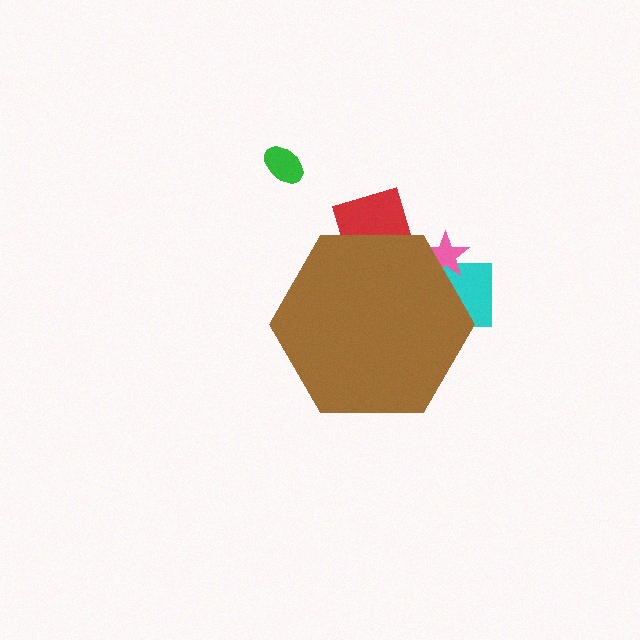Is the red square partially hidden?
Yes, the red square is partially hidden behind the brown hexagon.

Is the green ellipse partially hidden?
No, the green ellipse is fully visible.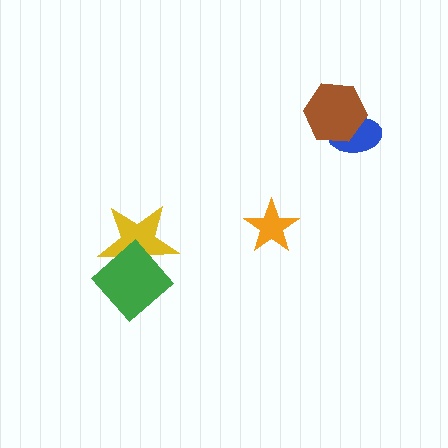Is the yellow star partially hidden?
Yes, it is partially covered by another shape.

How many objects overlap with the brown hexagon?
1 object overlaps with the brown hexagon.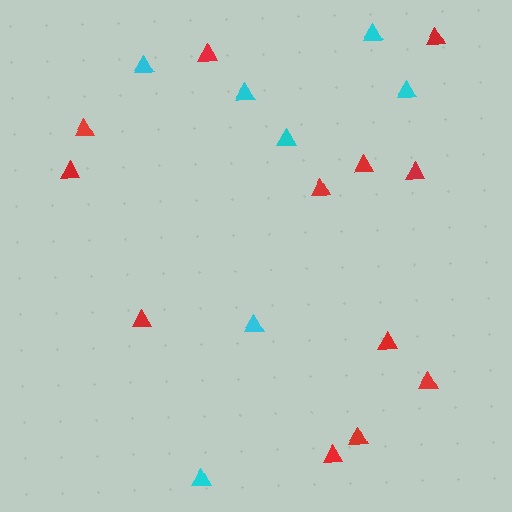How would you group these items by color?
There are 2 groups: one group of red triangles (12) and one group of cyan triangles (7).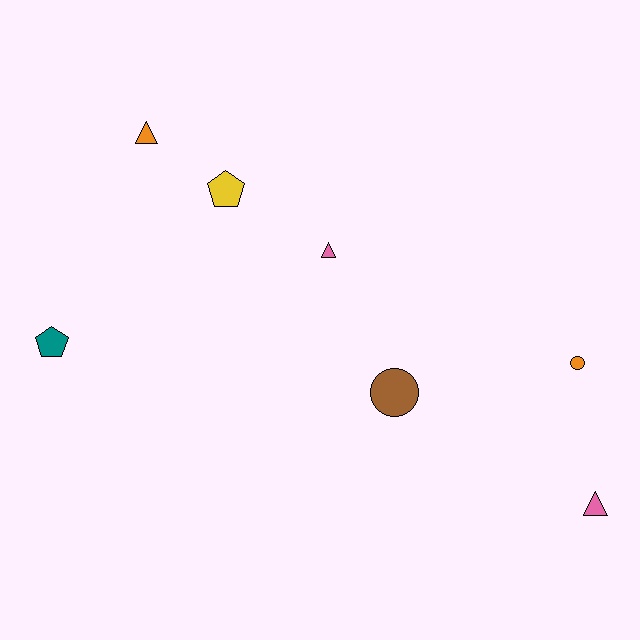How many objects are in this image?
There are 7 objects.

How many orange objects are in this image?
There are 2 orange objects.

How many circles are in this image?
There are 2 circles.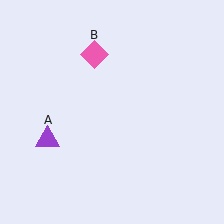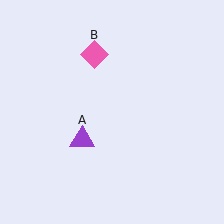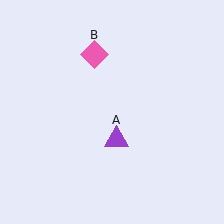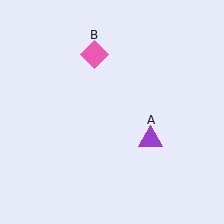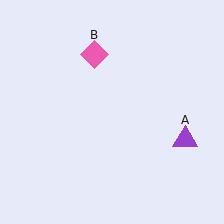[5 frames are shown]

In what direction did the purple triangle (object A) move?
The purple triangle (object A) moved right.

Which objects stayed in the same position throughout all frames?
Pink diamond (object B) remained stationary.